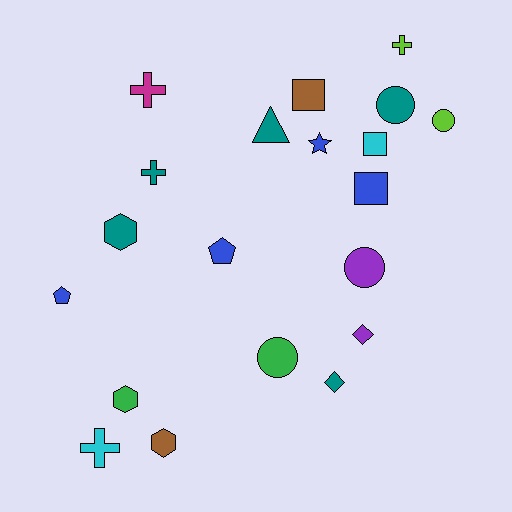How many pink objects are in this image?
There are no pink objects.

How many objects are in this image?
There are 20 objects.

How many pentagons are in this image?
There are 2 pentagons.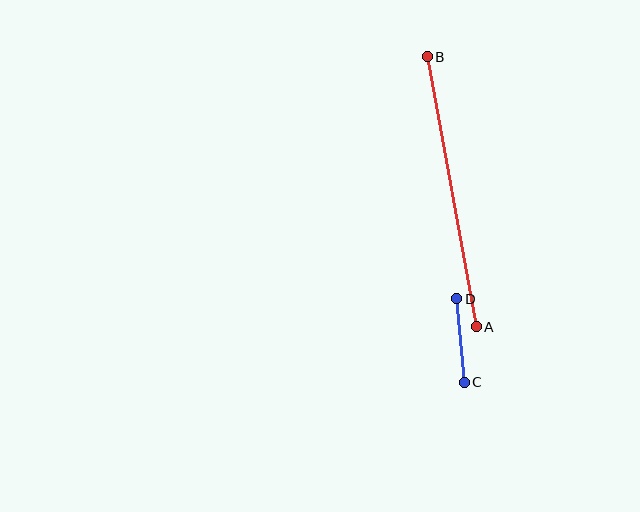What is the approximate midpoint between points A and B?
The midpoint is at approximately (452, 192) pixels.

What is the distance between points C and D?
The distance is approximately 84 pixels.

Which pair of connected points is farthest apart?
Points A and B are farthest apart.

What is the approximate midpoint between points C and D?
The midpoint is at approximately (461, 340) pixels.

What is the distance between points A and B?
The distance is approximately 274 pixels.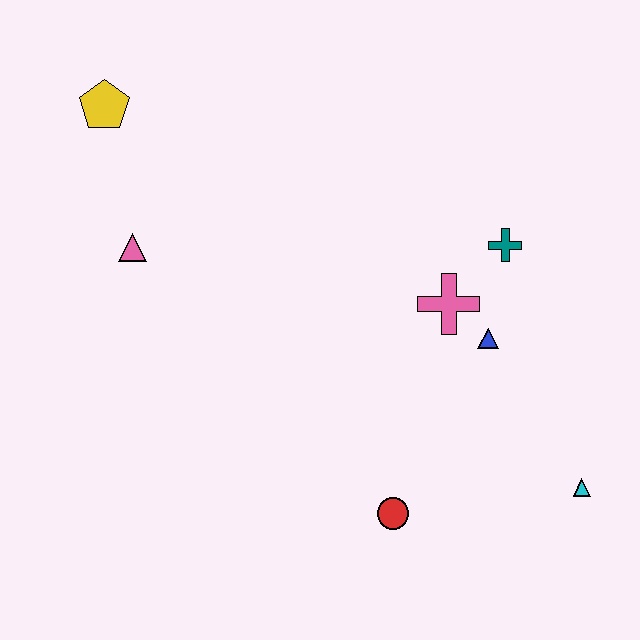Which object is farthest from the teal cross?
The yellow pentagon is farthest from the teal cross.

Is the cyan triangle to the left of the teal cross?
No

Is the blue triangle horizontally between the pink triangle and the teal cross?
Yes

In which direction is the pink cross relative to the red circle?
The pink cross is above the red circle.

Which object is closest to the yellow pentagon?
The pink triangle is closest to the yellow pentagon.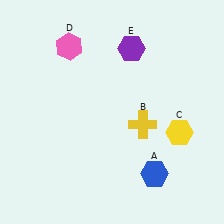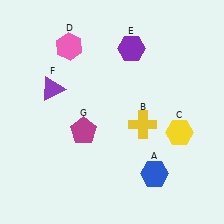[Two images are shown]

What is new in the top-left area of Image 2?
A purple triangle (F) was added in the top-left area of Image 2.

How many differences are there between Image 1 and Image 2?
There are 2 differences between the two images.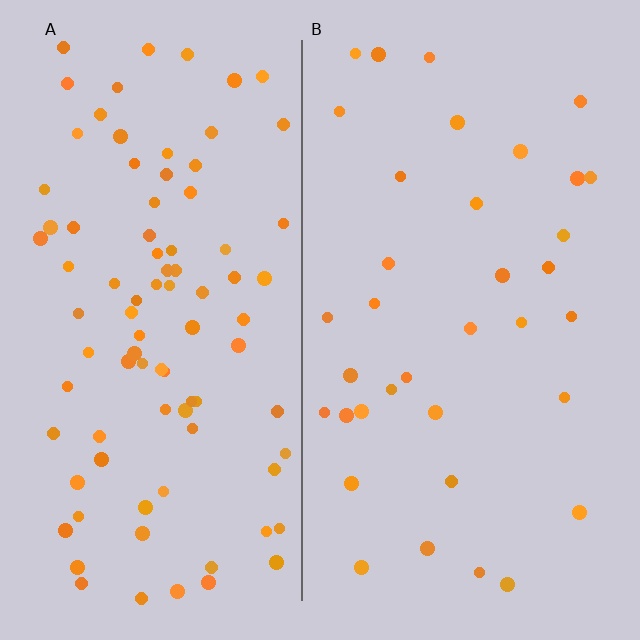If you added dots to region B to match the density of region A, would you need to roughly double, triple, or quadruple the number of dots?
Approximately double.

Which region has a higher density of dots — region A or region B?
A (the left).